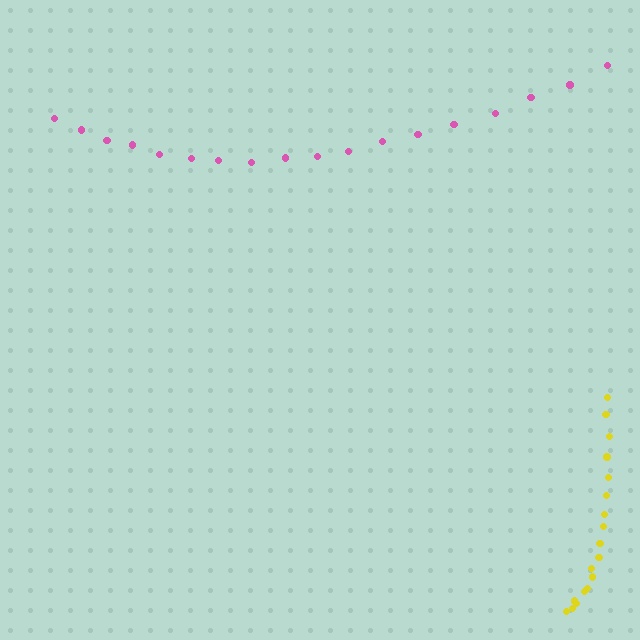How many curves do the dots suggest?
There are 2 distinct paths.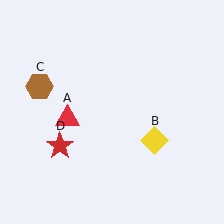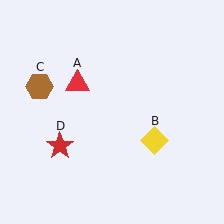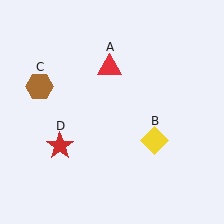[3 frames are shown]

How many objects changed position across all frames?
1 object changed position: red triangle (object A).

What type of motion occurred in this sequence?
The red triangle (object A) rotated clockwise around the center of the scene.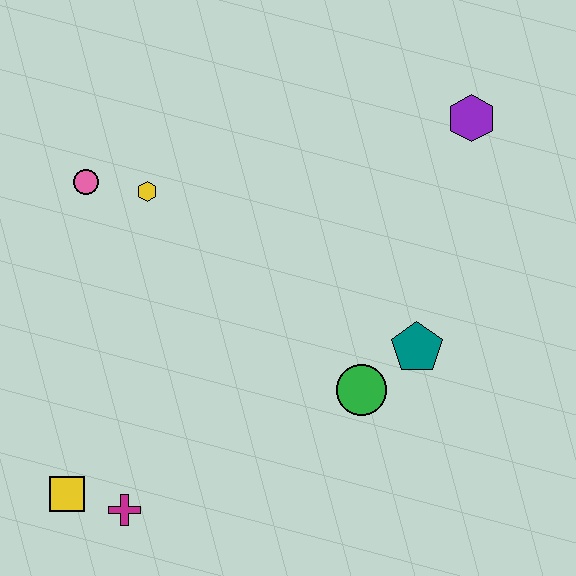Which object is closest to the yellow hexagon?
The pink circle is closest to the yellow hexagon.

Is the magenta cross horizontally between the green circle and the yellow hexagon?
No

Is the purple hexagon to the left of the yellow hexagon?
No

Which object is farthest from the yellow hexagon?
The purple hexagon is farthest from the yellow hexagon.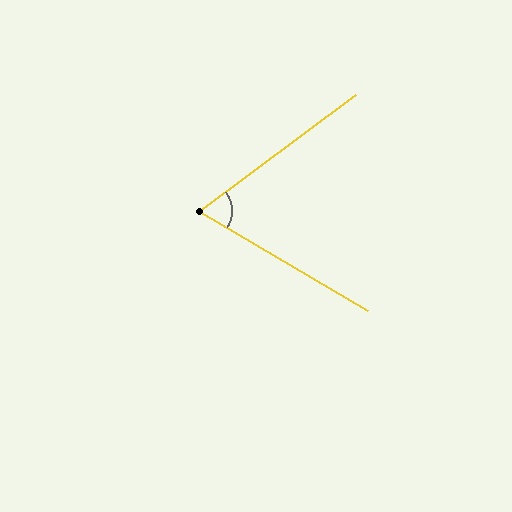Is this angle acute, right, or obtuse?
It is acute.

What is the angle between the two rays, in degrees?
Approximately 67 degrees.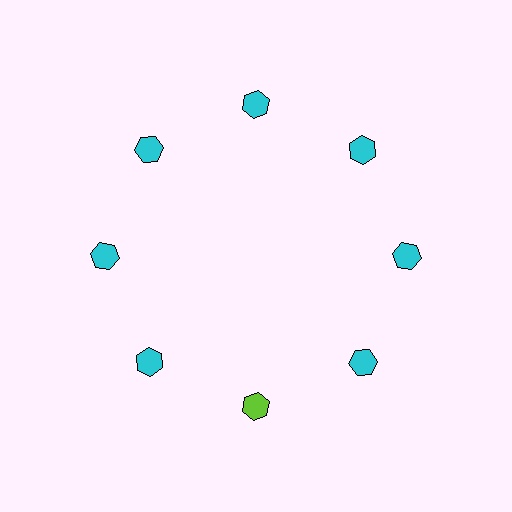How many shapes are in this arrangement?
There are 8 shapes arranged in a ring pattern.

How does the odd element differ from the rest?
It has a different color: lime instead of cyan.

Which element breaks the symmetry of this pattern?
The lime hexagon at roughly the 6 o'clock position breaks the symmetry. All other shapes are cyan hexagons.